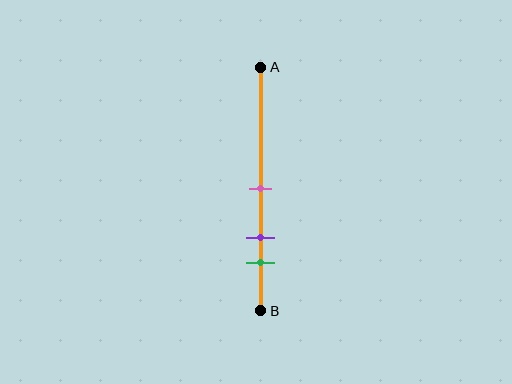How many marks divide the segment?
There are 3 marks dividing the segment.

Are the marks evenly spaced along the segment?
Yes, the marks are approximately evenly spaced.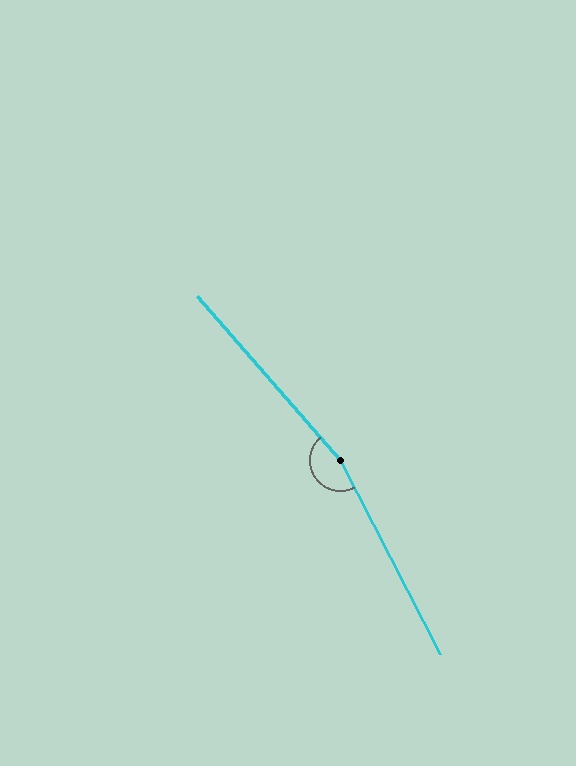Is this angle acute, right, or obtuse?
It is obtuse.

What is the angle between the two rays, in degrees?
Approximately 166 degrees.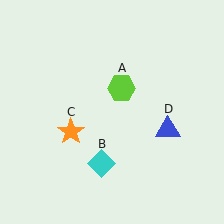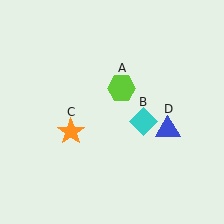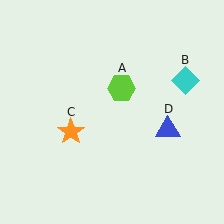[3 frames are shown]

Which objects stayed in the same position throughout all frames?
Lime hexagon (object A) and orange star (object C) and blue triangle (object D) remained stationary.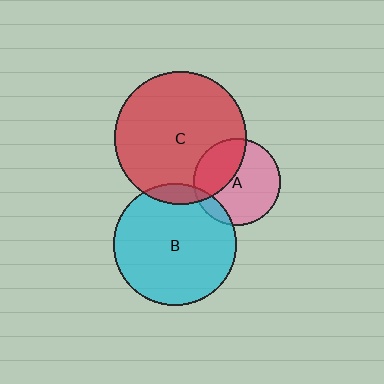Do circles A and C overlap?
Yes.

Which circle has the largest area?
Circle C (red).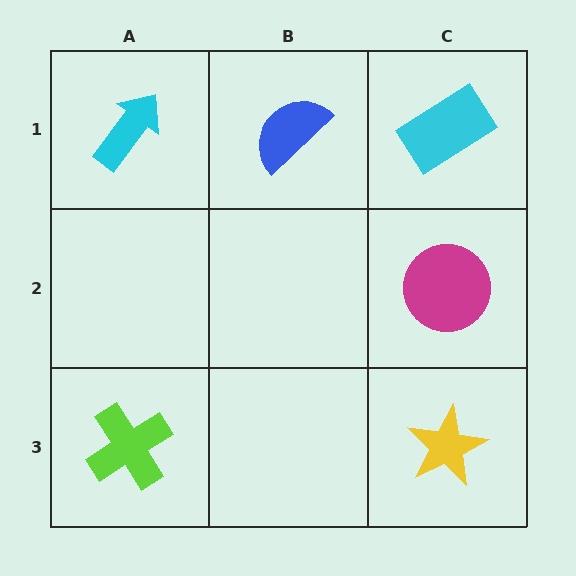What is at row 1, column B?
A blue semicircle.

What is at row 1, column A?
A cyan arrow.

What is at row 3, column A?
A lime cross.